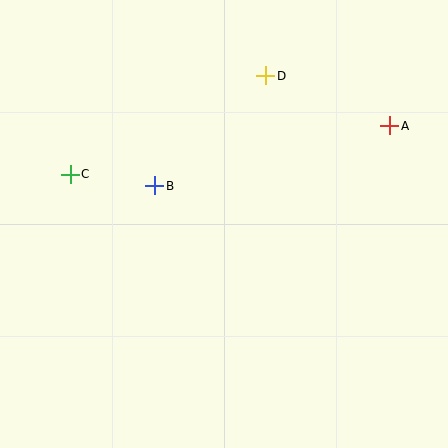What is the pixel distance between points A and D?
The distance between A and D is 134 pixels.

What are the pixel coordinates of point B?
Point B is at (155, 186).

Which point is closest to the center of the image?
Point B at (155, 186) is closest to the center.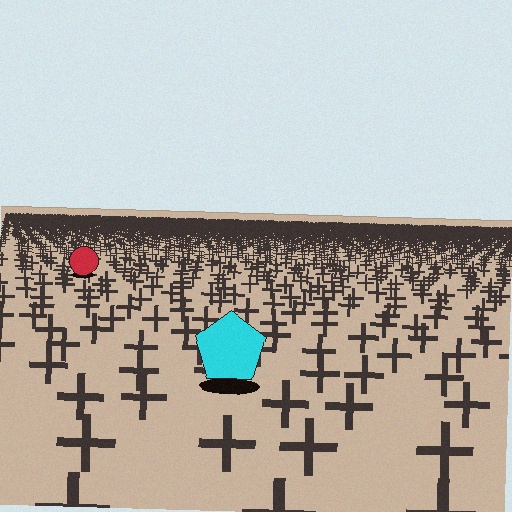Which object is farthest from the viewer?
The red circle is farthest from the viewer. It appears smaller and the ground texture around it is denser.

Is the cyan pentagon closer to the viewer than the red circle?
Yes. The cyan pentagon is closer — you can tell from the texture gradient: the ground texture is coarser near it.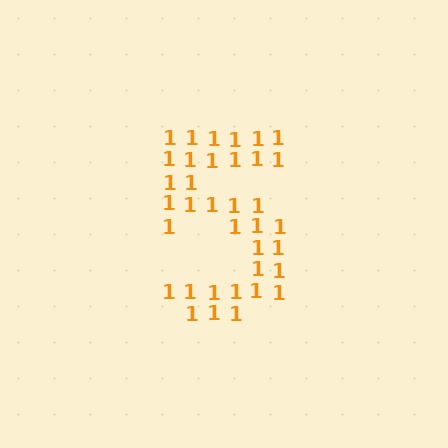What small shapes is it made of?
It is made of small digit 1's.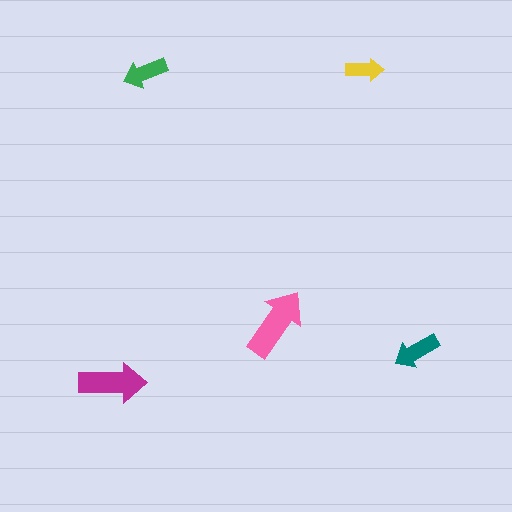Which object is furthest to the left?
The magenta arrow is leftmost.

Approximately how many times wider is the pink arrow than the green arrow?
About 1.5 times wider.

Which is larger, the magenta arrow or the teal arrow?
The magenta one.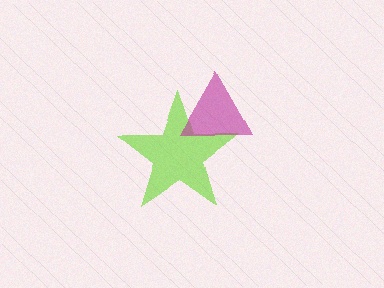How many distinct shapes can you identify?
There are 2 distinct shapes: a lime star, a magenta triangle.